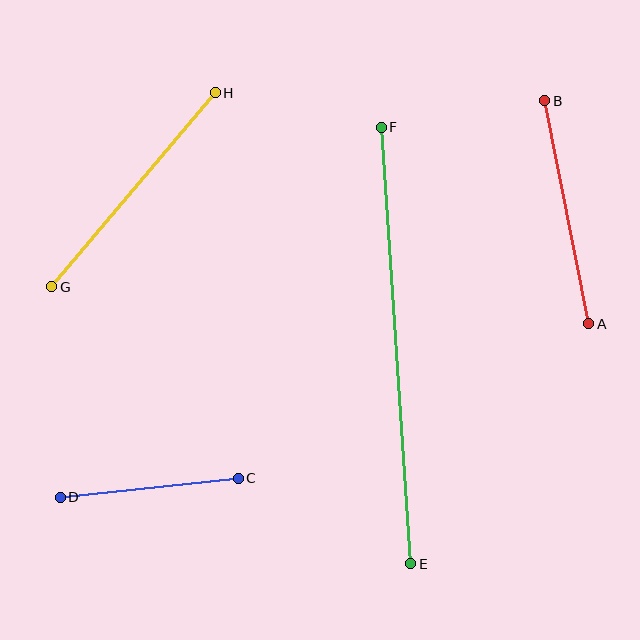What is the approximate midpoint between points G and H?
The midpoint is at approximately (134, 190) pixels.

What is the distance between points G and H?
The distance is approximately 254 pixels.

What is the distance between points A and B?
The distance is approximately 227 pixels.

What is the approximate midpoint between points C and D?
The midpoint is at approximately (149, 488) pixels.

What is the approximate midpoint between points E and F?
The midpoint is at approximately (396, 346) pixels.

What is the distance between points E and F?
The distance is approximately 437 pixels.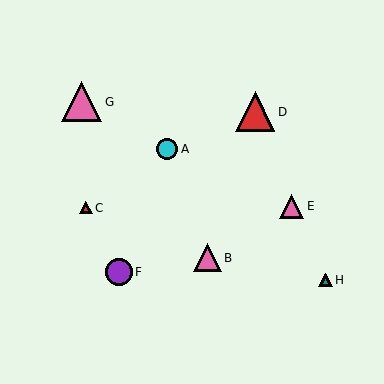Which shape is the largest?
The pink triangle (labeled G) is the largest.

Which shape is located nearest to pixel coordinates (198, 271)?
The pink triangle (labeled B) at (207, 258) is nearest to that location.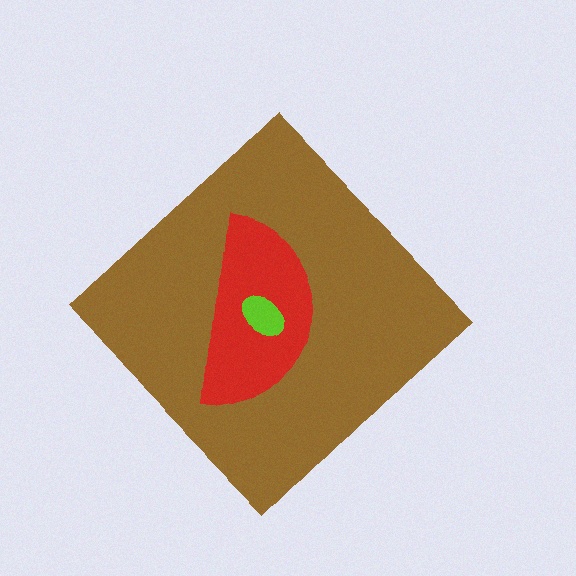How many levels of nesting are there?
3.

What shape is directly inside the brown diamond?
The red semicircle.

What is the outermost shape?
The brown diamond.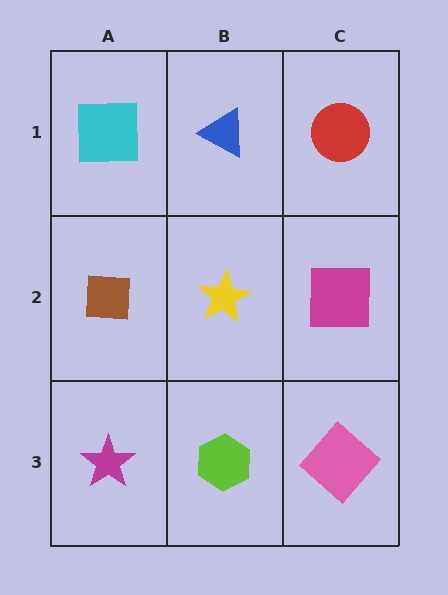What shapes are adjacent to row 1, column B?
A yellow star (row 2, column B), a cyan square (row 1, column A), a red circle (row 1, column C).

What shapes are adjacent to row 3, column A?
A brown square (row 2, column A), a lime hexagon (row 3, column B).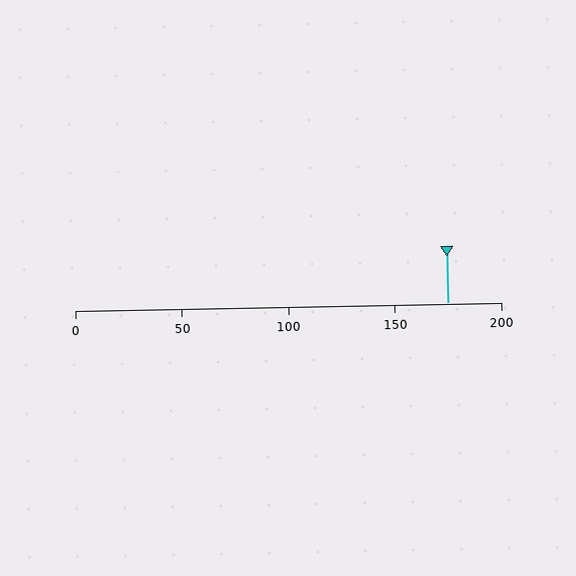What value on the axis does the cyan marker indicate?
The marker indicates approximately 175.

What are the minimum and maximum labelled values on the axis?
The axis runs from 0 to 200.